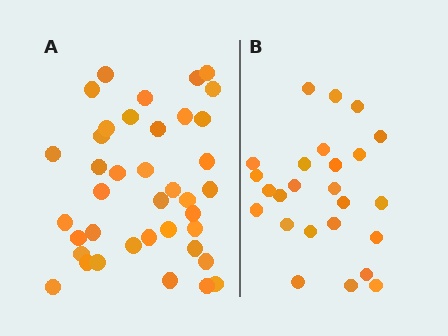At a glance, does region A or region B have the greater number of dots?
Region A (the left region) has more dots.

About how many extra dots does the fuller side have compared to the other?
Region A has approximately 15 more dots than region B.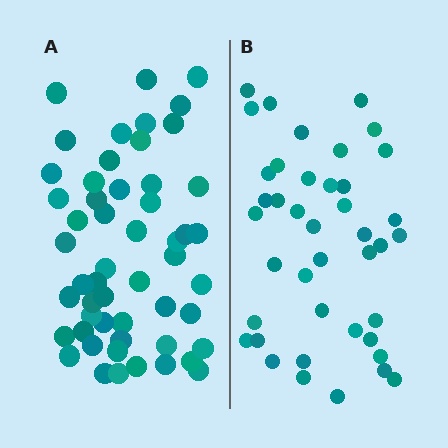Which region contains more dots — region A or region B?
Region A (the left region) has more dots.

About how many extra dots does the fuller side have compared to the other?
Region A has roughly 12 or so more dots than region B.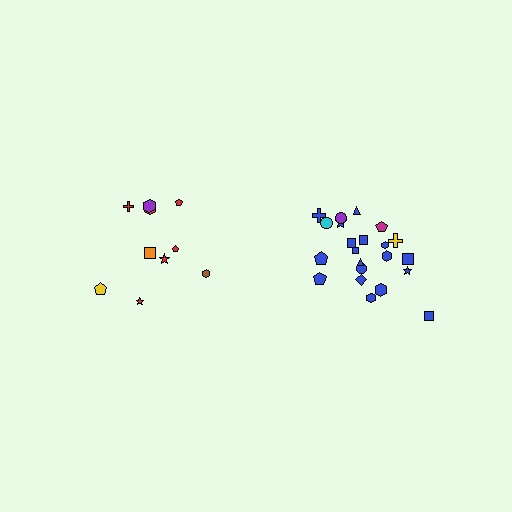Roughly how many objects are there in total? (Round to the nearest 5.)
Roughly 30 objects in total.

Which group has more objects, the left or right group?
The right group.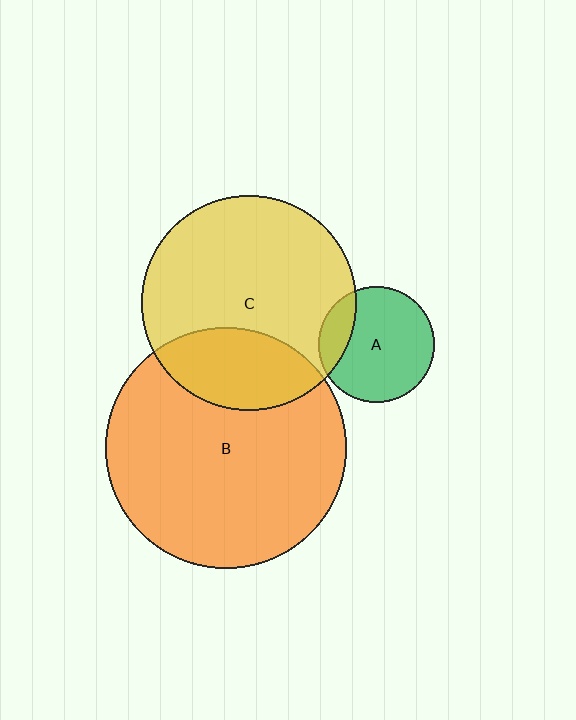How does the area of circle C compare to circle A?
Approximately 3.4 times.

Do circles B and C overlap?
Yes.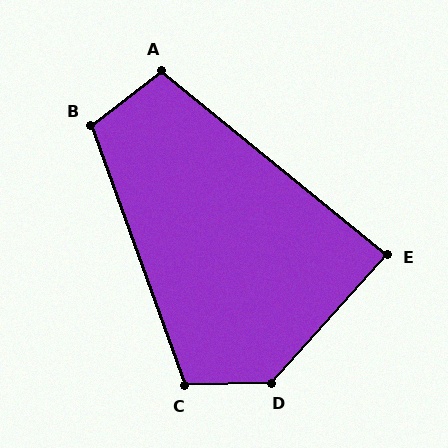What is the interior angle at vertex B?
Approximately 108 degrees (obtuse).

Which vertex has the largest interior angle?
D, at approximately 133 degrees.